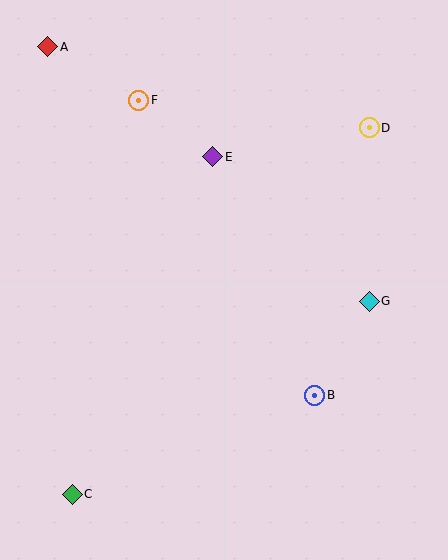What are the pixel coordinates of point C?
Point C is at (72, 494).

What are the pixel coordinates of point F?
Point F is at (139, 100).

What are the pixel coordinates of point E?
Point E is at (213, 157).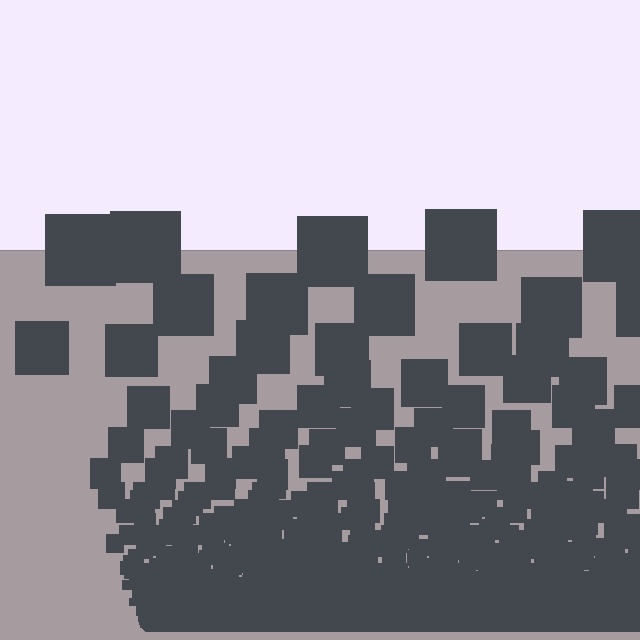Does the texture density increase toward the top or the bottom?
Density increases toward the bottom.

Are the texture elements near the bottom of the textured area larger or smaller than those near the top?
Smaller. The gradient is inverted — elements near the bottom are smaller and denser.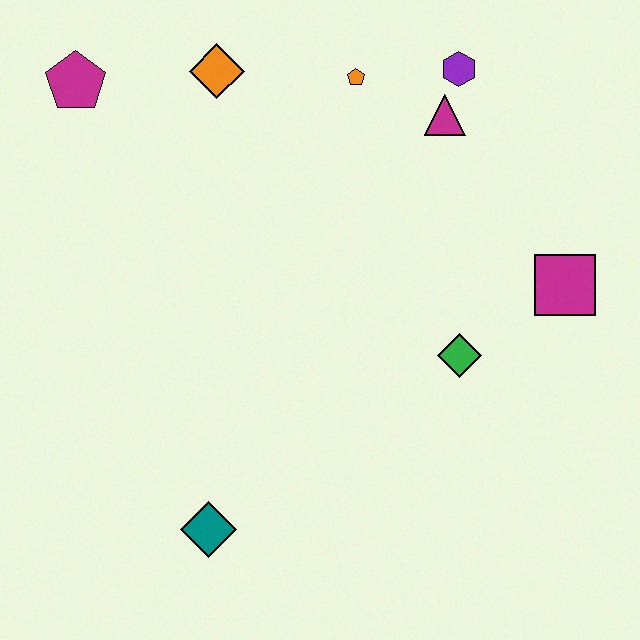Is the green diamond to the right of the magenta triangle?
Yes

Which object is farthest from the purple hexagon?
The teal diamond is farthest from the purple hexagon.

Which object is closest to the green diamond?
The magenta square is closest to the green diamond.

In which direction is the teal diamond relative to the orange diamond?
The teal diamond is below the orange diamond.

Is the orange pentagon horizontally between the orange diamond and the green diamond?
Yes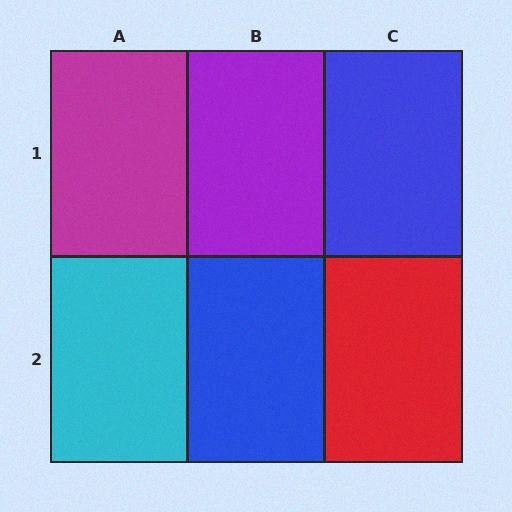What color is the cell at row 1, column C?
Blue.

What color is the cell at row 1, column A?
Magenta.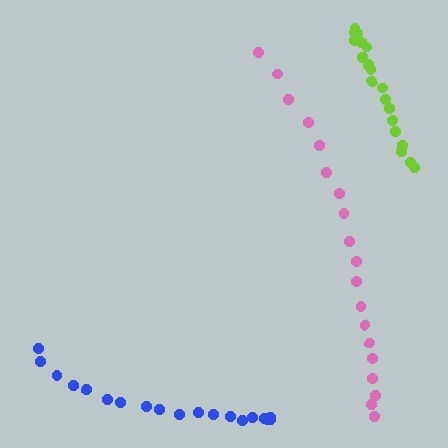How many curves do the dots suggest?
There are 3 distinct paths.